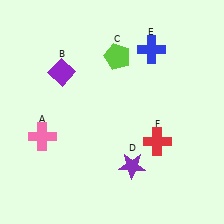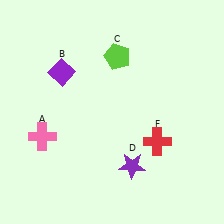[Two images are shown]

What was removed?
The blue cross (E) was removed in Image 2.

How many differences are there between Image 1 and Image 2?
There is 1 difference between the two images.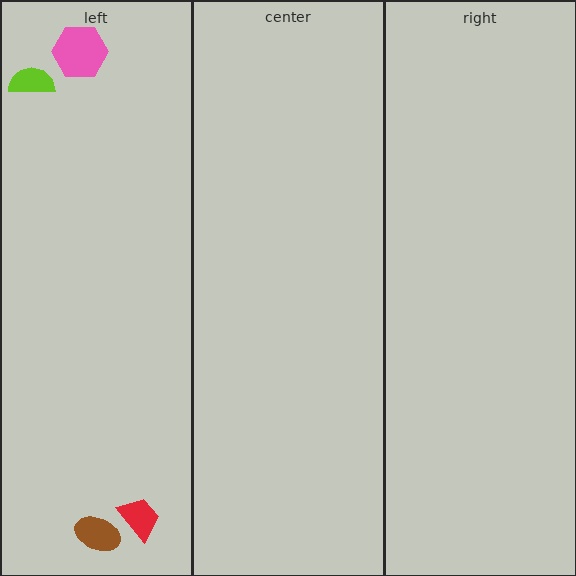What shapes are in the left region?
The lime semicircle, the brown ellipse, the red trapezoid, the pink hexagon.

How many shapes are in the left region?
4.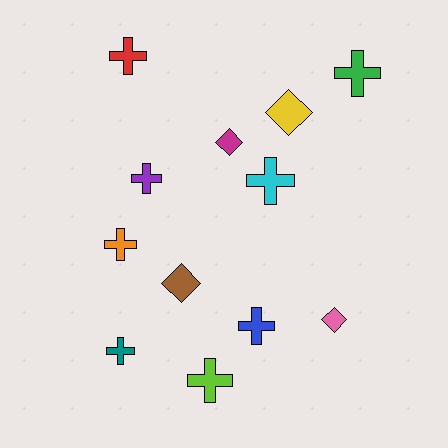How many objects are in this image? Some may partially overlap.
There are 12 objects.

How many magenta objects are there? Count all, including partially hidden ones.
There is 1 magenta object.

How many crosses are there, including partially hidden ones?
There are 8 crosses.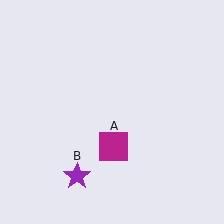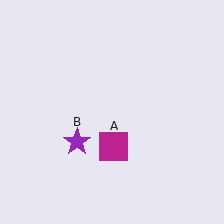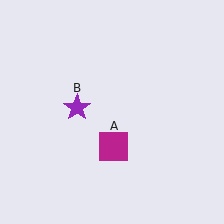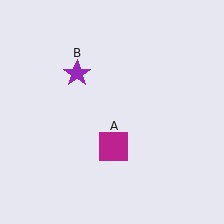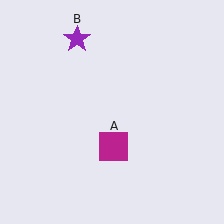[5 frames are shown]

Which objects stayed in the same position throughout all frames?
Magenta square (object A) remained stationary.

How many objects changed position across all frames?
1 object changed position: purple star (object B).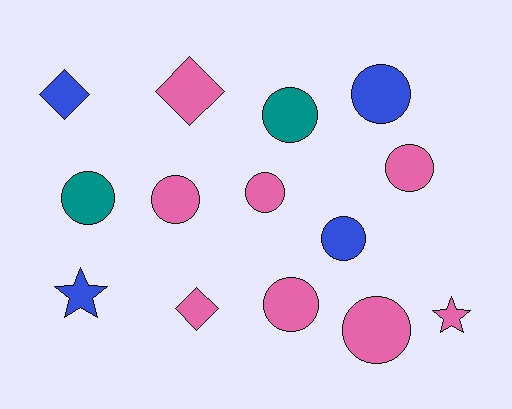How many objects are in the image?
There are 14 objects.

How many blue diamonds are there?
There is 1 blue diamond.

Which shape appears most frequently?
Circle, with 9 objects.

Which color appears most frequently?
Pink, with 8 objects.